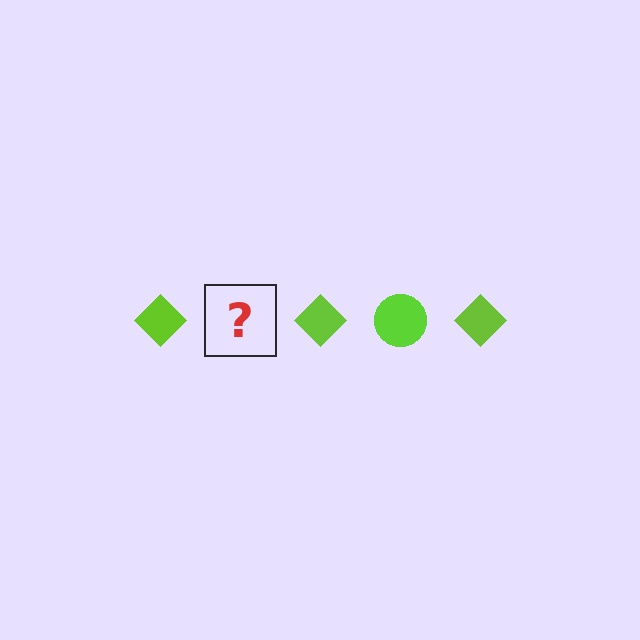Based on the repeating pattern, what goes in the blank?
The blank should be a lime circle.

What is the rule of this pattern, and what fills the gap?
The rule is that the pattern cycles through diamond, circle shapes in lime. The gap should be filled with a lime circle.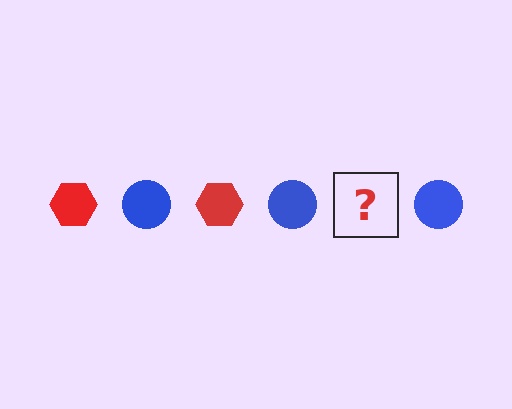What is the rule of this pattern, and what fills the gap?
The rule is that the pattern alternates between red hexagon and blue circle. The gap should be filled with a red hexagon.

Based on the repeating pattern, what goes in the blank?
The blank should be a red hexagon.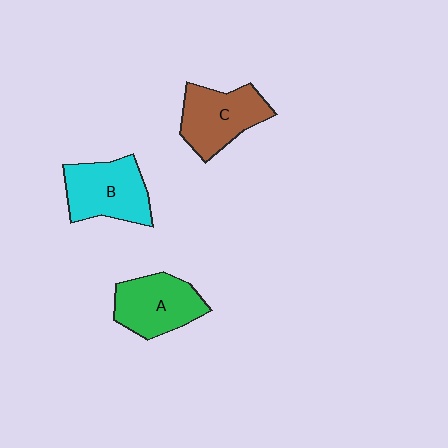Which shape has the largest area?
Shape B (cyan).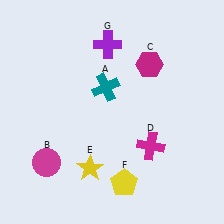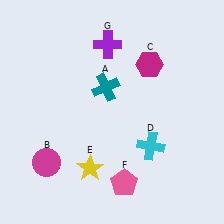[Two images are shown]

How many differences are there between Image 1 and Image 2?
There are 2 differences between the two images.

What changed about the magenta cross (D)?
In Image 1, D is magenta. In Image 2, it changed to cyan.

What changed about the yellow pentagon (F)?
In Image 1, F is yellow. In Image 2, it changed to pink.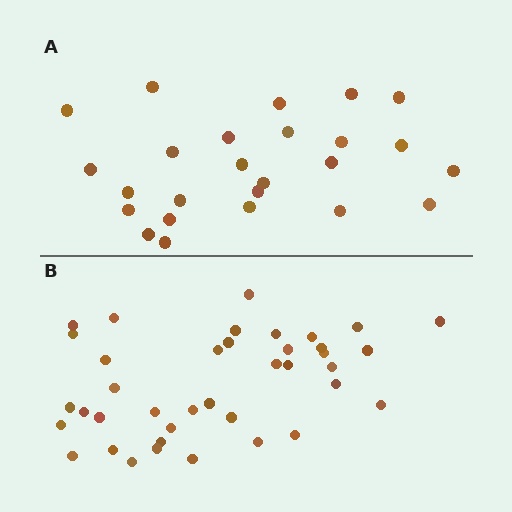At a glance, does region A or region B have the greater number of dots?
Region B (the bottom region) has more dots.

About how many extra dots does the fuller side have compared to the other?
Region B has approximately 15 more dots than region A.